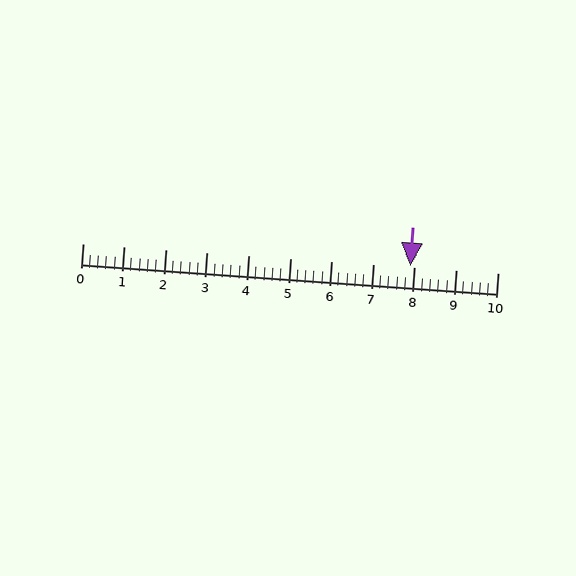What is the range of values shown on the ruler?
The ruler shows values from 0 to 10.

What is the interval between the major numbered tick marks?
The major tick marks are spaced 1 units apart.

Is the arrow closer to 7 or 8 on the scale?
The arrow is closer to 8.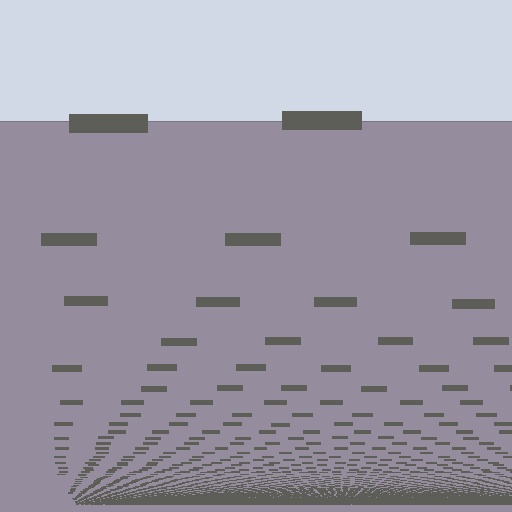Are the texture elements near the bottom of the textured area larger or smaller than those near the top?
Smaller. The gradient is inverted — elements near the bottom are smaller and denser.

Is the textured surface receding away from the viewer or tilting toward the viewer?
The surface appears to tilt toward the viewer. Texture elements get larger and sparser toward the top.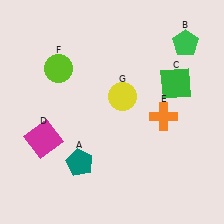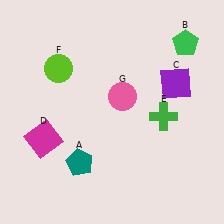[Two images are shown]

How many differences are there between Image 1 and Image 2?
There are 3 differences between the two images.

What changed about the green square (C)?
In Image 1, C is green. In Image 2, it changed to purple.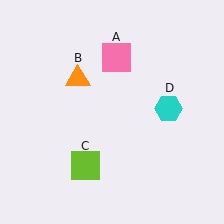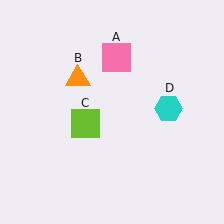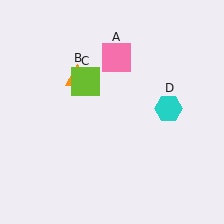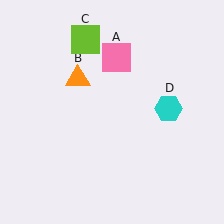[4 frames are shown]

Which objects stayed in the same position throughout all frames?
Pink square (object A) and orange triangle (object B) and cyan hexagon (object D) remained stationary.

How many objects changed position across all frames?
1 object changed position: lime square (object C).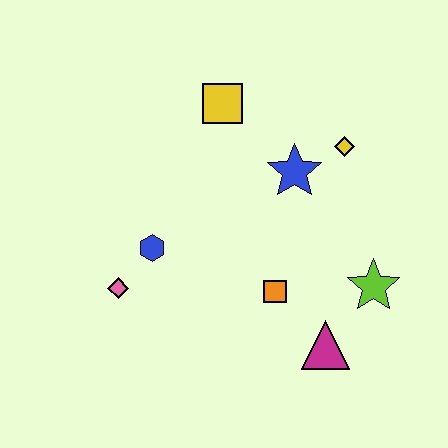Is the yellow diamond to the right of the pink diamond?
Yes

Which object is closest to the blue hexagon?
The pink diamond is closest to the blue hexagon.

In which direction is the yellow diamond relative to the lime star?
The yellow diamond is above the lime star.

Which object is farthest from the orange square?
The yellow square is farthest from the orange square.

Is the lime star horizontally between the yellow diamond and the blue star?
No